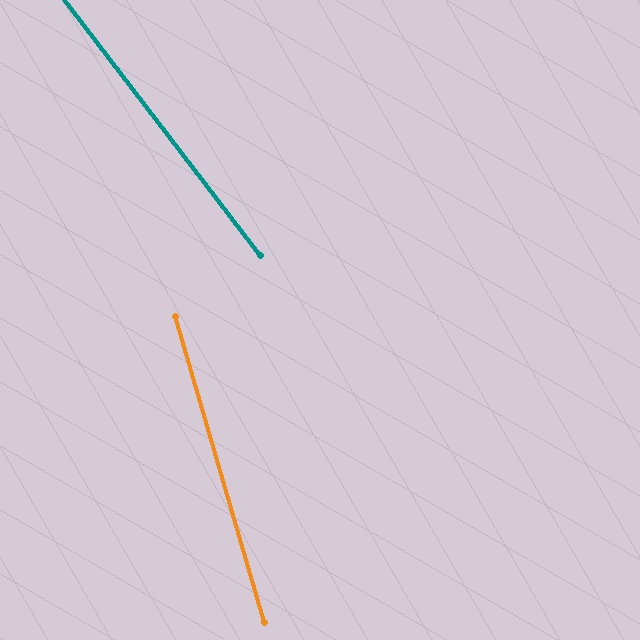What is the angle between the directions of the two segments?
Approximately 21 degrees.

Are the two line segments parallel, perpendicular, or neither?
Neither parallel nor perpendicular — they differ by about 21°.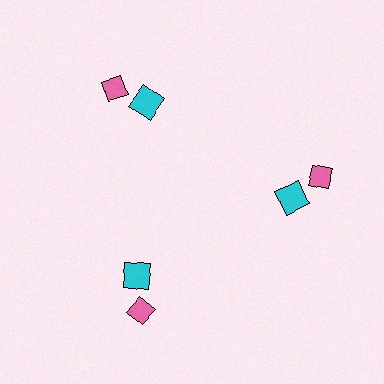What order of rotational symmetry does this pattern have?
This pattern has 3-fold rotational symmetry.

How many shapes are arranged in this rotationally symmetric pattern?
There are 6 shapes, arranged in 3 groups of 2.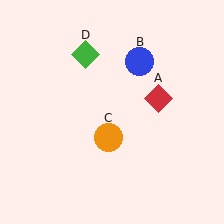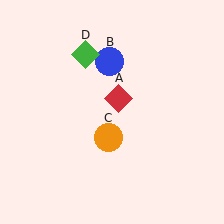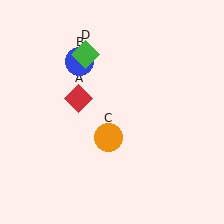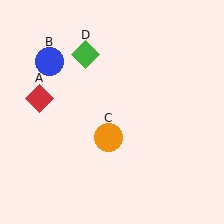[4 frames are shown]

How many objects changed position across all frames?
2 objects changed position: red diamond (object A), blue circle (object B).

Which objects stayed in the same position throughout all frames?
Orange circle (object C) and green diamond (object D) remained stationary.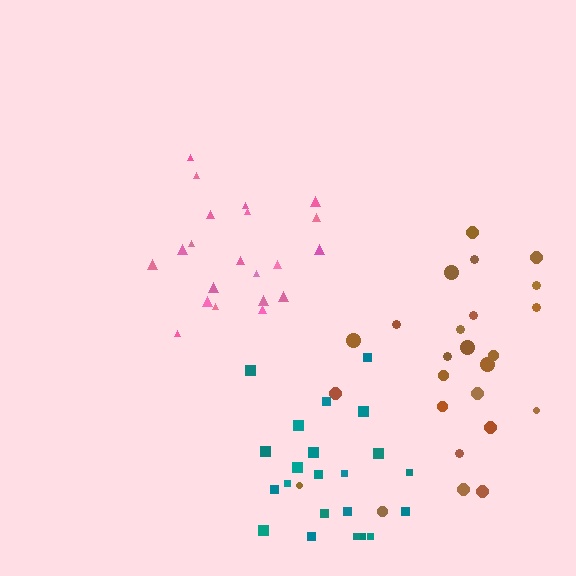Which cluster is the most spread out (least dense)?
Brown.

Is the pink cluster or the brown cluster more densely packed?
Pink.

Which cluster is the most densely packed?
Pink.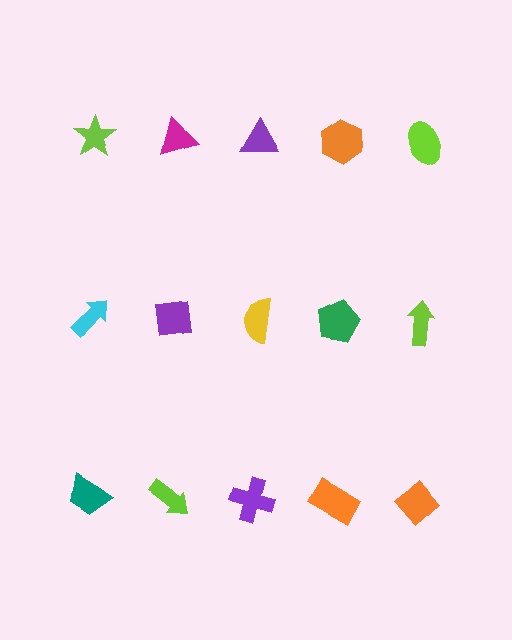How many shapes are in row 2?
5 shapes.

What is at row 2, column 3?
A yellow semicircle.